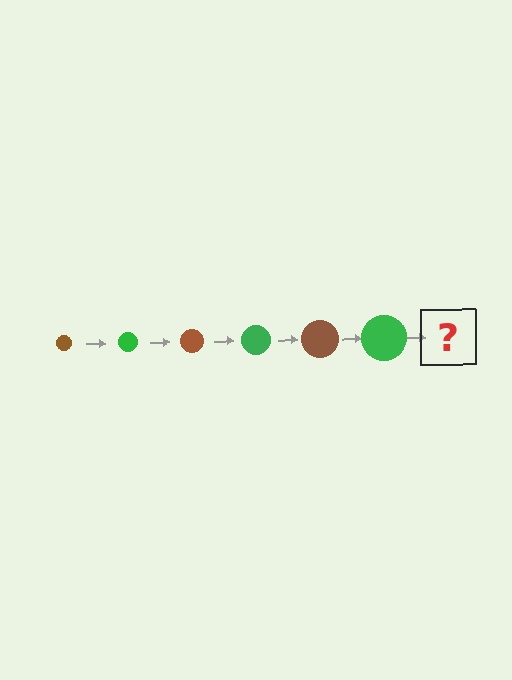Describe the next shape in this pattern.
It should be a brown circle, larger than the previous one.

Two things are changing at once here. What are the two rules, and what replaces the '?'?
The two rules are that the circle grows larger each step and the color cycles through brown and green. The '?' should be a brown circle, larger than the previous one.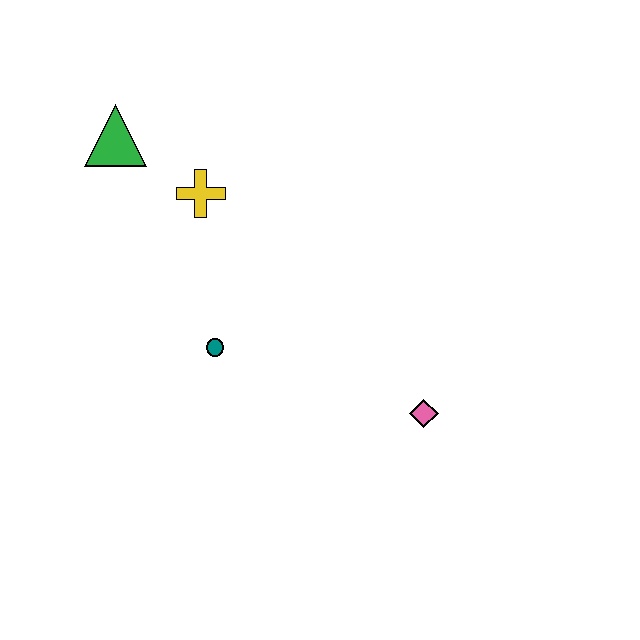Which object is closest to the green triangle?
The yellow cross is closest to the green triangle.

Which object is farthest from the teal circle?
The green triangle is farthest from the teal circle.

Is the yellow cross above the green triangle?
No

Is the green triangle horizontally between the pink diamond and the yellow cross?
No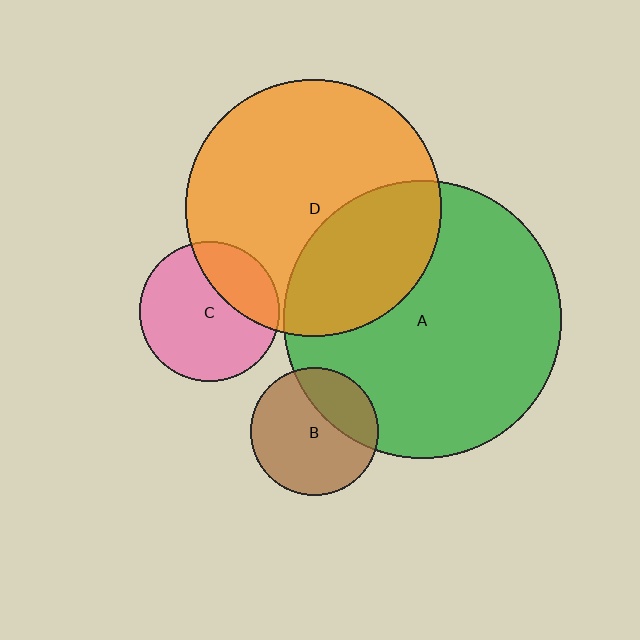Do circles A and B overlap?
Yes.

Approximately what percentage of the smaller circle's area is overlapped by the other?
Approximately 30%.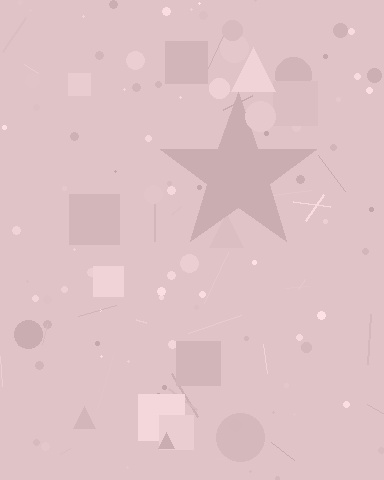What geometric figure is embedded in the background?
A star is embedded in the background.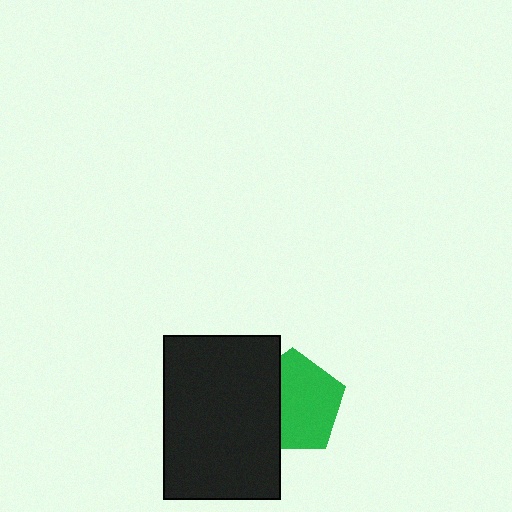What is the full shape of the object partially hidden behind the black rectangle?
The partially hidden object is a green pentagon.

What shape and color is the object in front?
The object in front is a black rectangle.